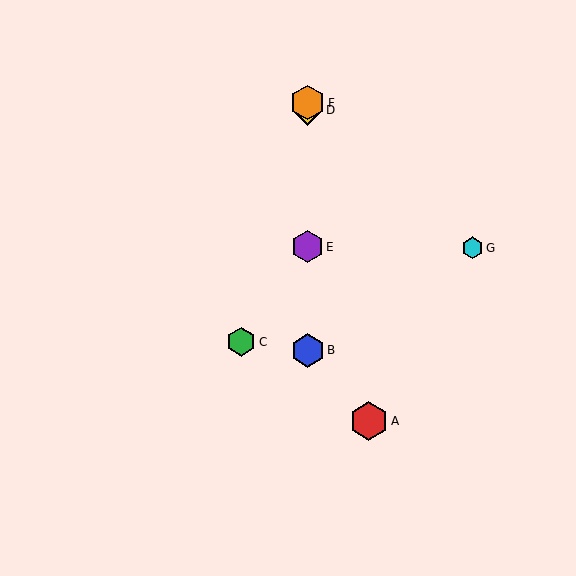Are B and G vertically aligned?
No, B is at x≈308 and G is at x≈473.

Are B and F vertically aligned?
Yes, both are at x≈308.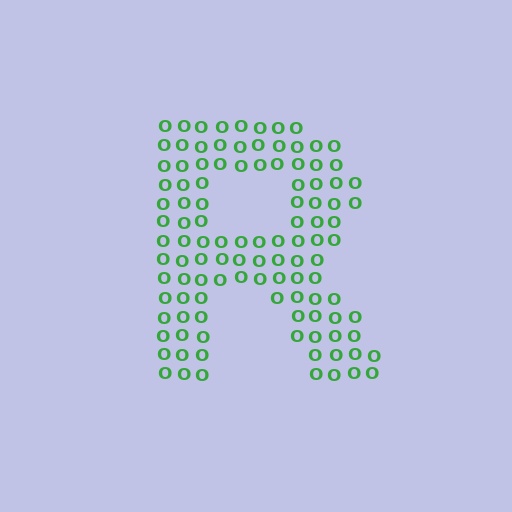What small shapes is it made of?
It is made of small letter O's.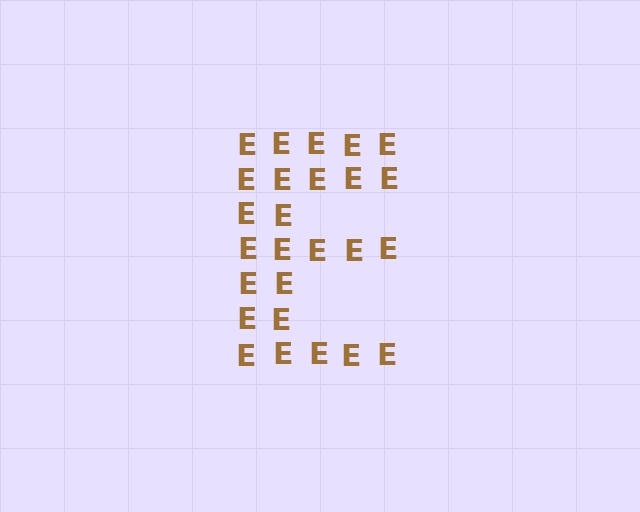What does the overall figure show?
The overall figure shows the letter E.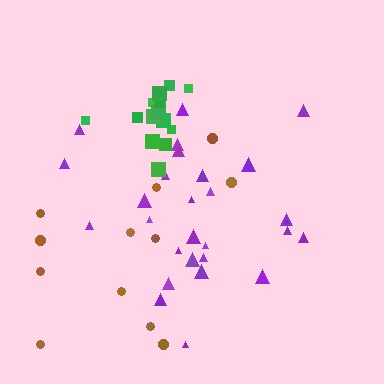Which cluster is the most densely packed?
Green.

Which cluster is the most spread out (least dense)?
Brown.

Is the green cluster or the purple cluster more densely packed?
Green.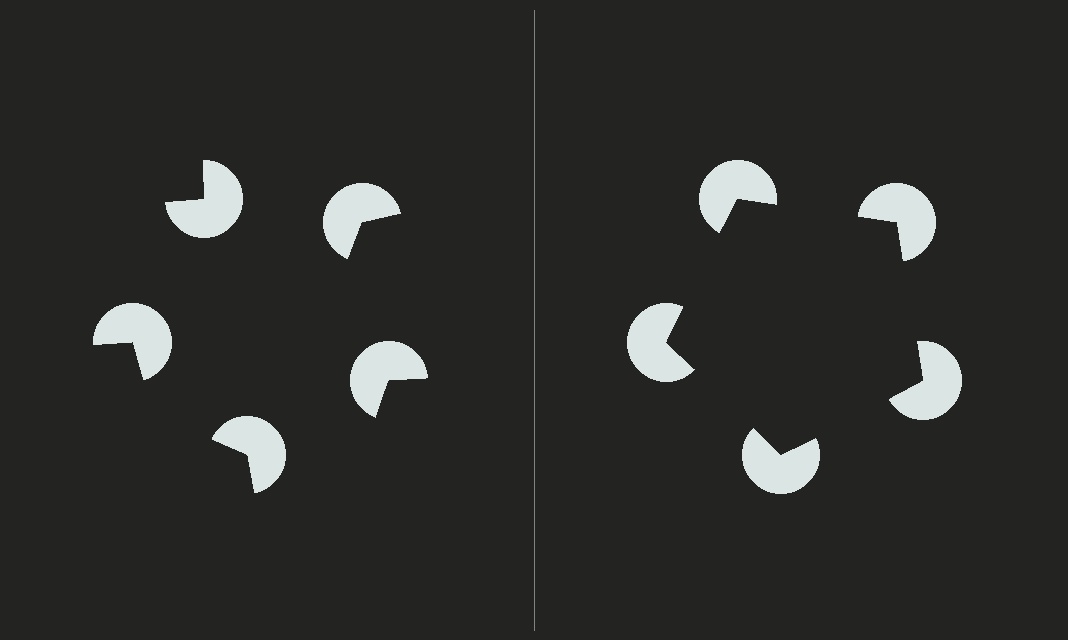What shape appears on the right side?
An illusory pentagon.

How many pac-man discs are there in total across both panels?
10 — 5 on each side.